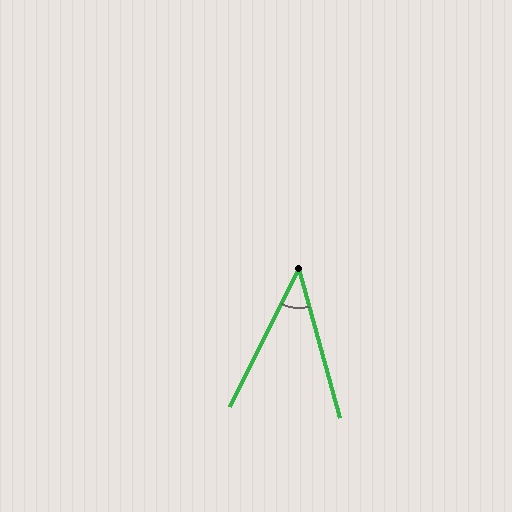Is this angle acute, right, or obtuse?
It is acute.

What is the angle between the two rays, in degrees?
Approximately 42 degrees.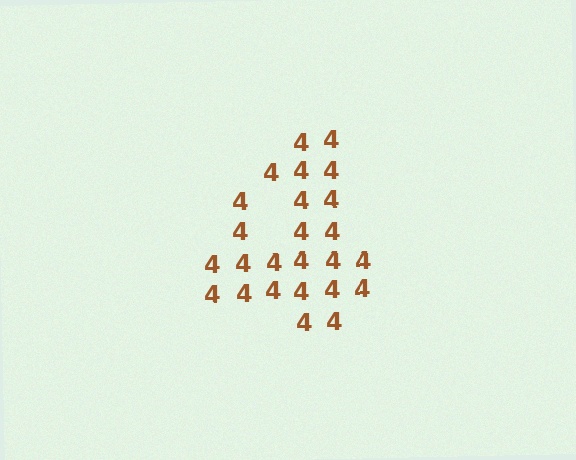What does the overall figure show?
The overall figure shows the digit 4.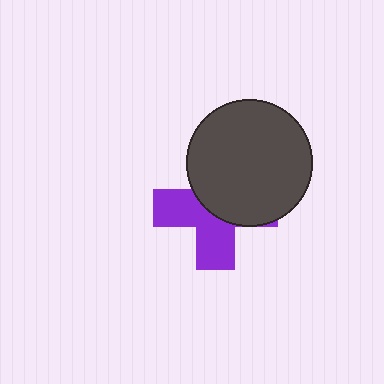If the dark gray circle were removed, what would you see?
You would see the complete purple cross.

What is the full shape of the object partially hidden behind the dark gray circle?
The partially hidden object is a purple cross.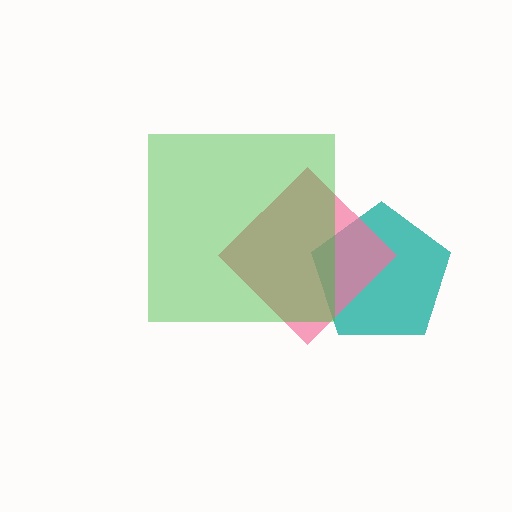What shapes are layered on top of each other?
The layered shapes are: a teal pentagon, a pink diamond, a green square.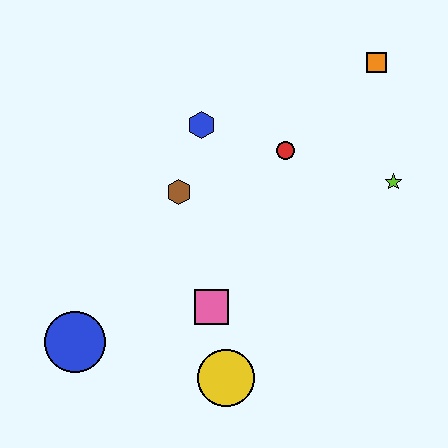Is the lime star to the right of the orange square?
Yes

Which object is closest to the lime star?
The red circle is closest to the lime star.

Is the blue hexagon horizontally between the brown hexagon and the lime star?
Yes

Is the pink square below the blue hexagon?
Yes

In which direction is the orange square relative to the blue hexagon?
The orange square is to the right of the blue hexagon.